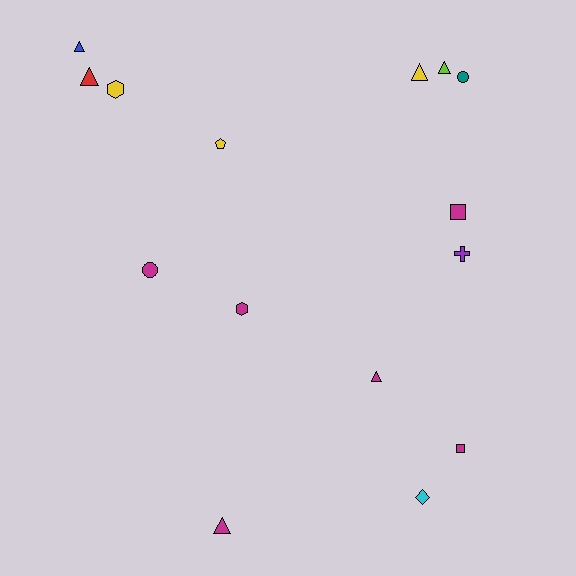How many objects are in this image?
There are 15 objects.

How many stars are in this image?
There are no stars.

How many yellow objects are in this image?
There are 3 yellow objects.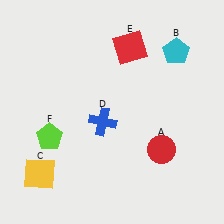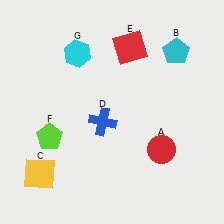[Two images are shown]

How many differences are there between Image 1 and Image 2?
There is 1 difference between the two images.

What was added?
A cyan hexagon (G) was added in Image 2.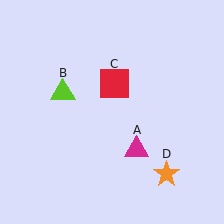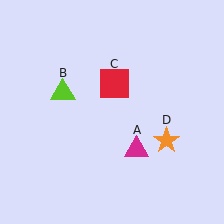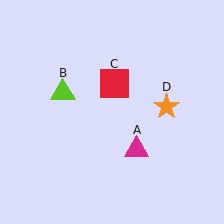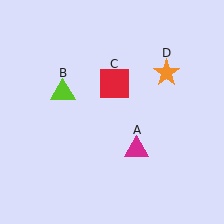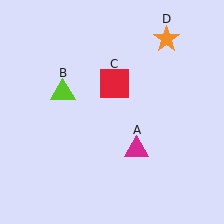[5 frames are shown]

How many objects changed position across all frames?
1 object changed position: orange star (object D).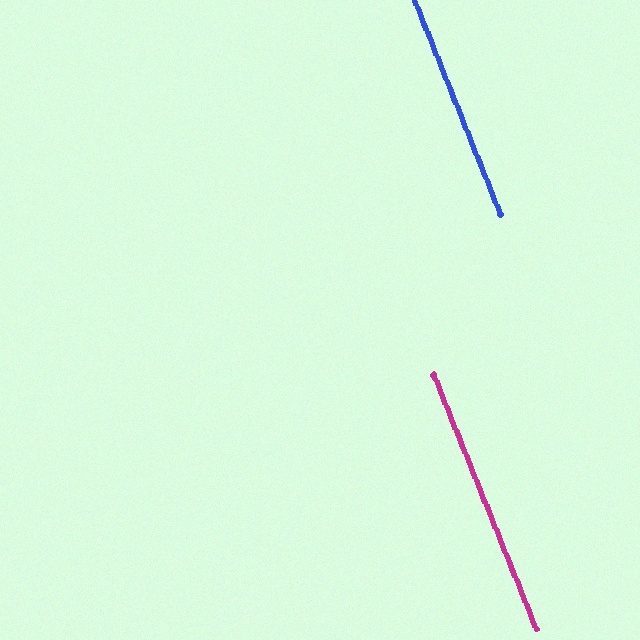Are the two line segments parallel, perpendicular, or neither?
Parallel — their directions differ by only 0.2°.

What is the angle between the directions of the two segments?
Approximately 0 degrees.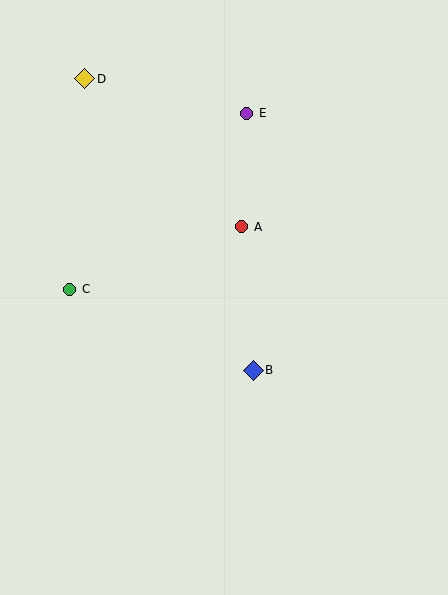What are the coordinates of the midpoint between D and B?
The midpoint between D and B is at (169, 224).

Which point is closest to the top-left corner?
Point D is closest to the top-left corner.